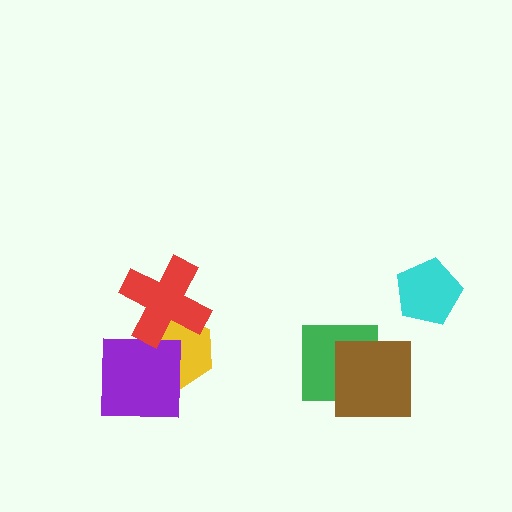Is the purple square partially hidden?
No, no other shape covers it.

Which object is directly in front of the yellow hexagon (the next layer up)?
The purple square is directly in front of the yellow hexagon.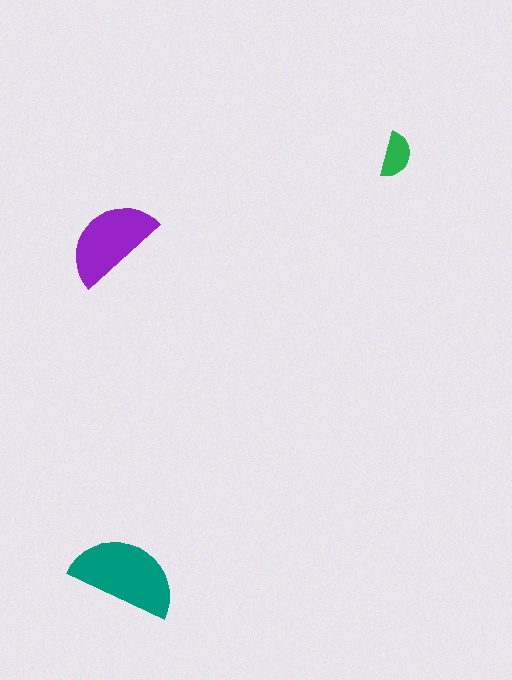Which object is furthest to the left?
The purple semicircle is leftmost.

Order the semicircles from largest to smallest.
the teal one, the purple one, the green one.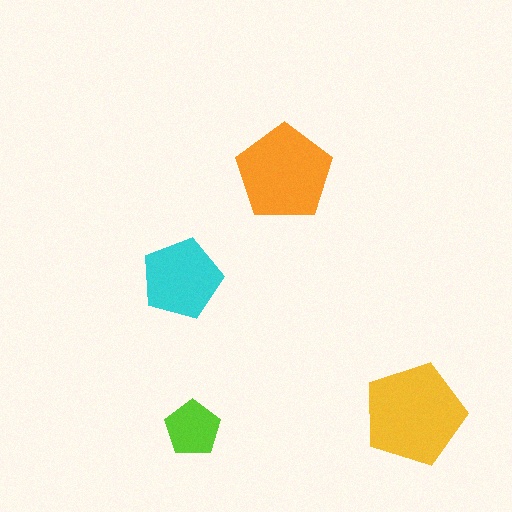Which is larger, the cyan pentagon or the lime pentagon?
The cyan one.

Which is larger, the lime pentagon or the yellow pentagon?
The yellow one.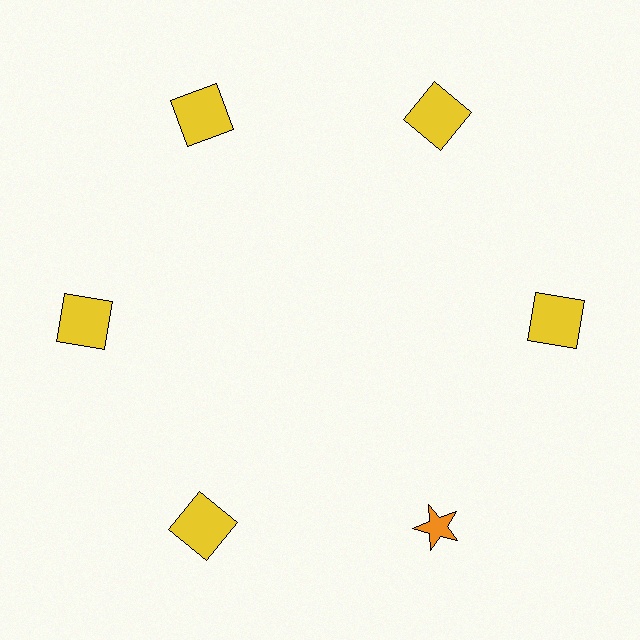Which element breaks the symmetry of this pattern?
The orange star at roughly the 5 o'clock position breaks the symmetry. All other shapes are yellow squares.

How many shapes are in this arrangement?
There are 6 shapes arranged in a ring pattern.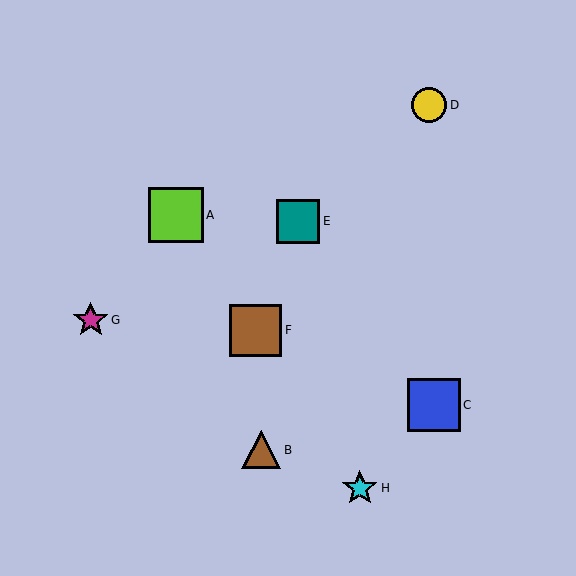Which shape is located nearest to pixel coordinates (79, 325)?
The magenta star (labeled G) at (91, 320) is nearest to that location.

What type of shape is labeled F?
Shape F is a brown square.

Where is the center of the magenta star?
The center of the magenta star is at (91, 320).